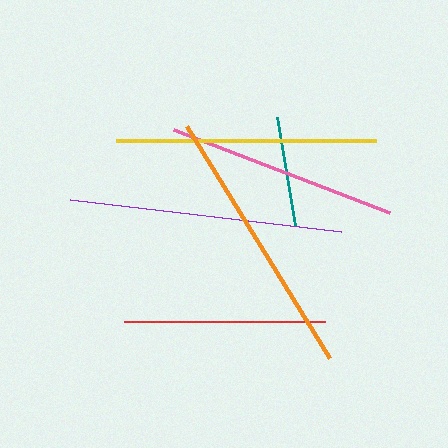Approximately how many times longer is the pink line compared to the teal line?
The pink line is approximately 2.1 times the length of the teal line.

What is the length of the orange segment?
The orange segment is approximately 273 pixels long.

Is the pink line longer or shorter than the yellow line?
The yellow line is longer than the pink line.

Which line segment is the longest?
The purple line is the longest at approximately 273 pixels.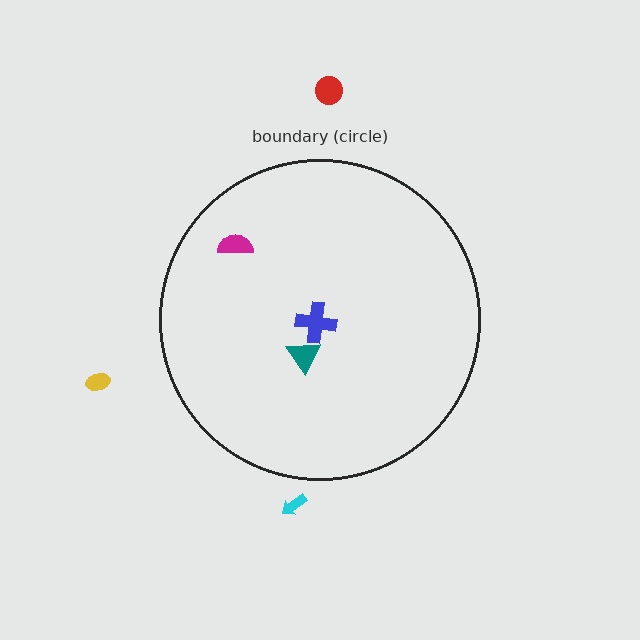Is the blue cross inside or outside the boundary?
Inside.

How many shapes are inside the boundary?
3 inside, 3 outside.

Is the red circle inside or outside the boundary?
Outside.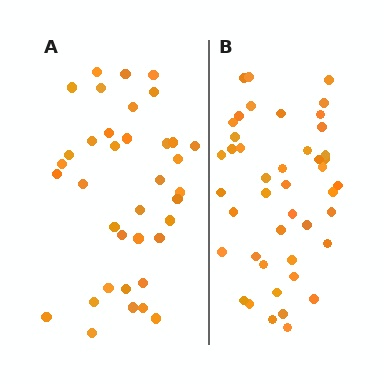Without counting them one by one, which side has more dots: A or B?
Region B (the right region) has more dots.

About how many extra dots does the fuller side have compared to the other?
Region B has roughly 8 or so more dots than region A.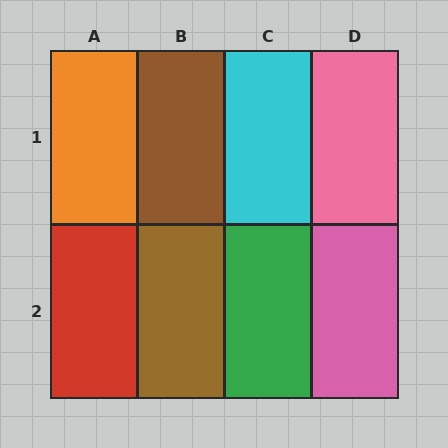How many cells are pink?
2 cells are pink.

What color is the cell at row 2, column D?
Pink.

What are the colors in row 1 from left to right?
Orange, brown, cyan, pink.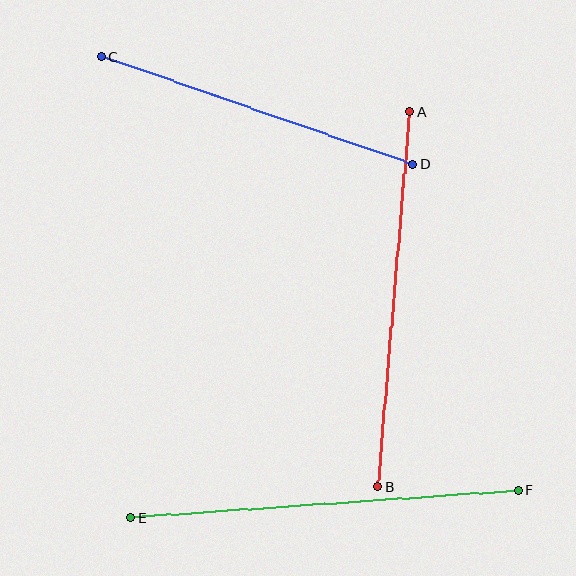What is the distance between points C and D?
The distance is approximately 329 pixels.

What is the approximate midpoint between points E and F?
The midpoint is at approximately (325, 504) pixels.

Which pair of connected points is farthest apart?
Points E and F are farthest apart.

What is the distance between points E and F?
The distance is approximately 388 pixels.